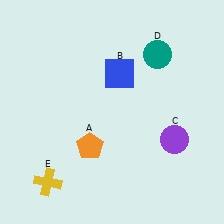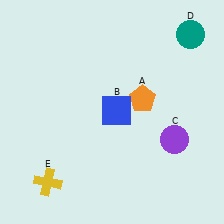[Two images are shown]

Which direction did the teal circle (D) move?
The teal circle (D) moved right.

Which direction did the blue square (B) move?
The blue square (B) moved down.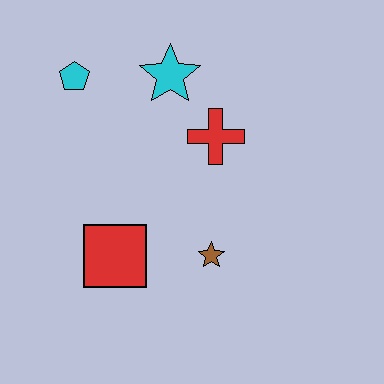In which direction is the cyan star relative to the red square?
The cyan star is above the red square.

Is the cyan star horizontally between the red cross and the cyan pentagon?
Yes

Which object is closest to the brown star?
The red square is closest to the brown star.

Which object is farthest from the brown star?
The cyan pentagon is farthest from the brown star.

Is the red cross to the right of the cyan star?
Yes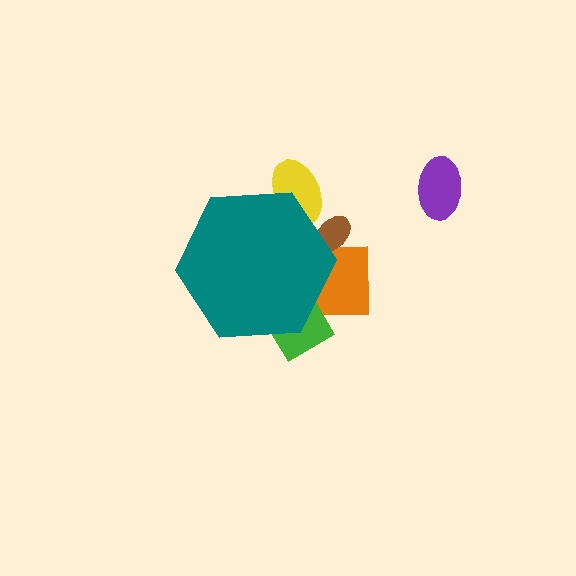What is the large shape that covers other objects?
A teal hexagon.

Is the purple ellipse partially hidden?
No, the purple ellipse is fully visible.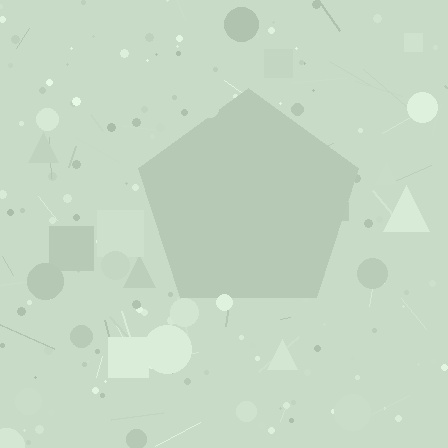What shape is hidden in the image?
A pentagon is hidden in the image.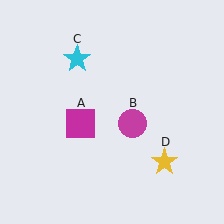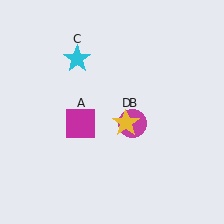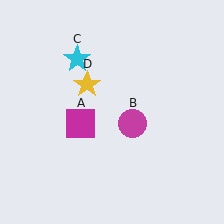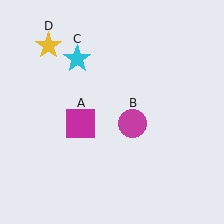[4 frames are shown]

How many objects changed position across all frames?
1 object changed position: yellow star (object D).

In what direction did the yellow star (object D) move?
The yellow star (object D) moved up and to the left.